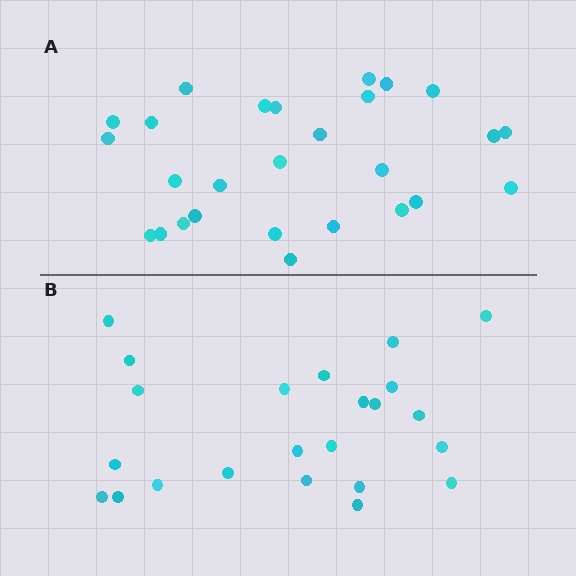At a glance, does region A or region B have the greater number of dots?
Region A (the top region) has more dots.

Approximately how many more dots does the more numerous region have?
Region A has about 4 more dots than region B.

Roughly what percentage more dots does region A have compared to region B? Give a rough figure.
About 15% more.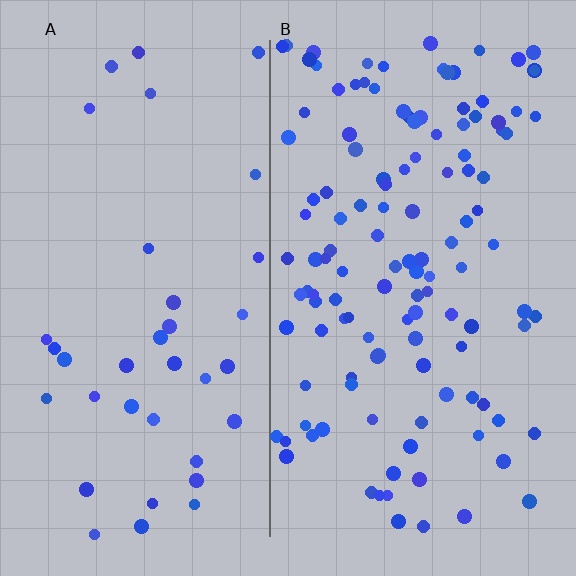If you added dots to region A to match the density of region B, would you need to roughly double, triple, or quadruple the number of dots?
Approximately triple.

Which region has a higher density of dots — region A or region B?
B (the right).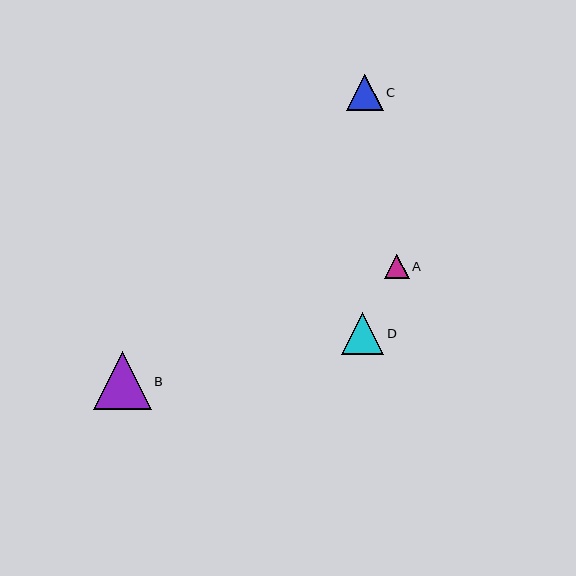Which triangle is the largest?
Triangle B is the largest with a size of approximately 58 pixels.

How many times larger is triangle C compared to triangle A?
Triangle C is approximately 1.5 times the size of triangle A.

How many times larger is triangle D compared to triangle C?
Triangle D is approximately 1.2 times the size of triangle C.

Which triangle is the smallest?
Triangle A is the smallest with a size of approximately 25 pixels.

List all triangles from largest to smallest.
From largest to smallest: B, D, C, A.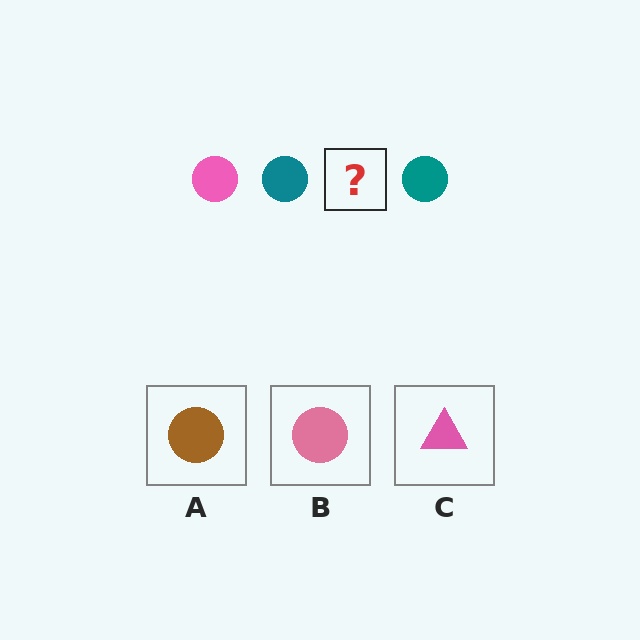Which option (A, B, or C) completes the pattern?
B.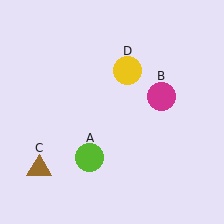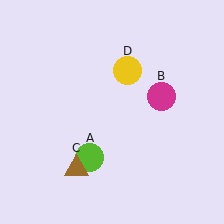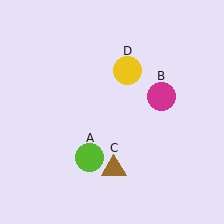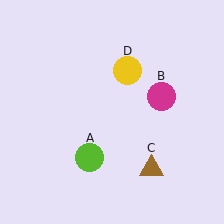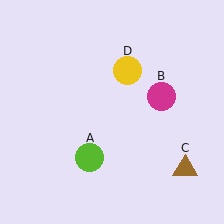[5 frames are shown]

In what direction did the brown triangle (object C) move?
The brown triangle (object C) moved right.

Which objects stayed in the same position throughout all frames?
Lime circle (object A) and magenta circle (object B) and yellow circle (object D) remained stationary.